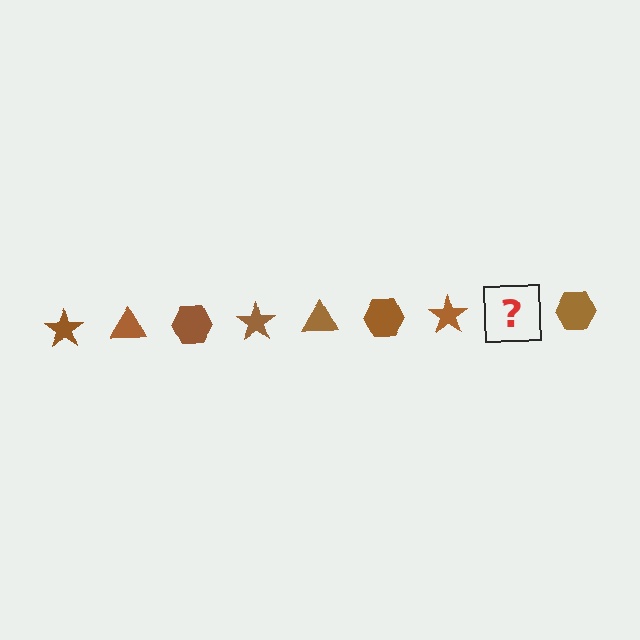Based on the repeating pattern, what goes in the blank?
The blank should be a brown triangle.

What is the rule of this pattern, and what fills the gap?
The rule is that the pattern cycles through star, triangle, hexagon shapes in brown. The gap should be filled with a brown triangle.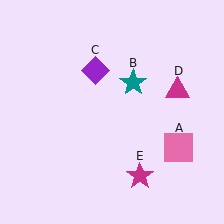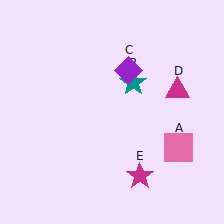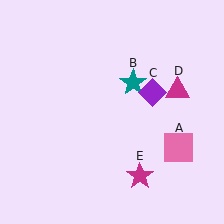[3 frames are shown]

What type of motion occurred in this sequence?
The purple diamond (object C) rotated clockwise around the center of the scene.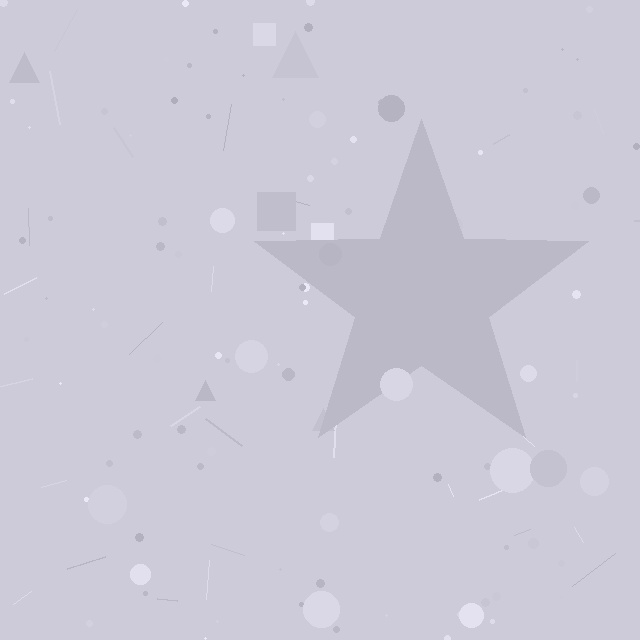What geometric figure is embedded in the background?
A star is embedded in the background.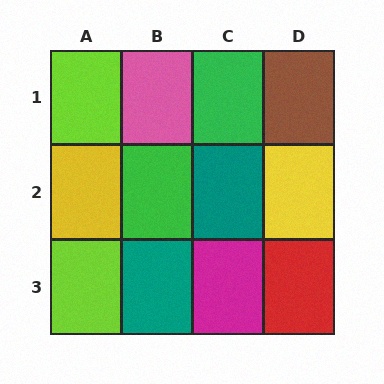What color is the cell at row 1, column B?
Pink.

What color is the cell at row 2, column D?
Yellow.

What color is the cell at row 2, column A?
Yellow.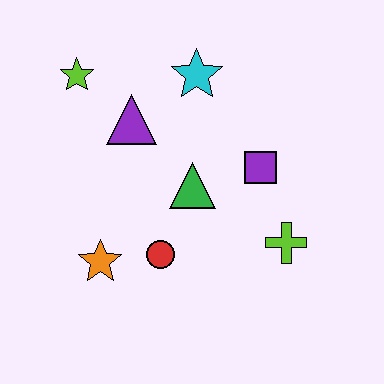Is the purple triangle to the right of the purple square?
No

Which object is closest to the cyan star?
The purple triangle is closest to the cyan star.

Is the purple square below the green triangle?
No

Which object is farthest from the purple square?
The lime star is farthest from the purple square.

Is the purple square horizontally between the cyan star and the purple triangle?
No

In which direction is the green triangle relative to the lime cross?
The green triangle is to the left of the lime cross.